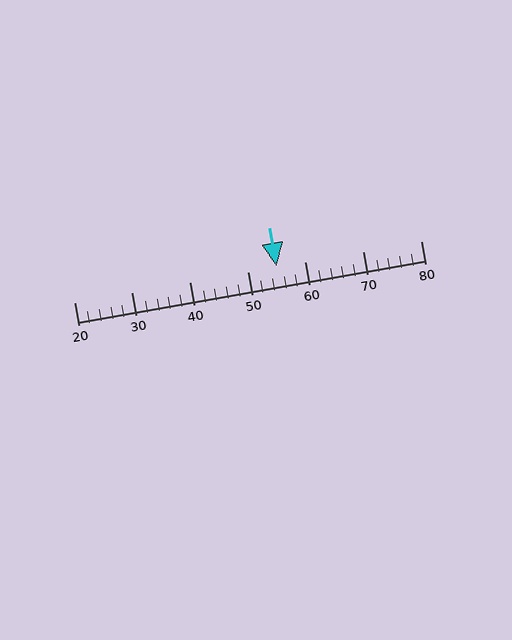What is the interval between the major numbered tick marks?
The major tick marks are spaced 10 units apart.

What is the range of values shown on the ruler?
The ruler shows values from 20 to 80.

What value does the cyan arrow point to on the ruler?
The cyan arrow points to approximately 55.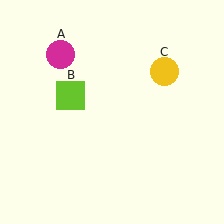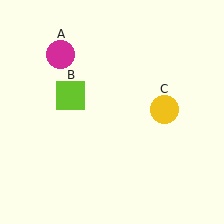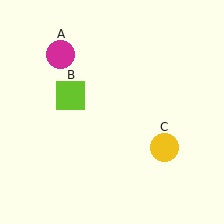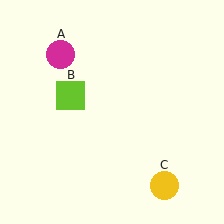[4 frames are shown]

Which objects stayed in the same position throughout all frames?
Magenta circle (object A) and lime square (object B) remained stationary.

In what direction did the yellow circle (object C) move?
The yellow circle (object C) moved down.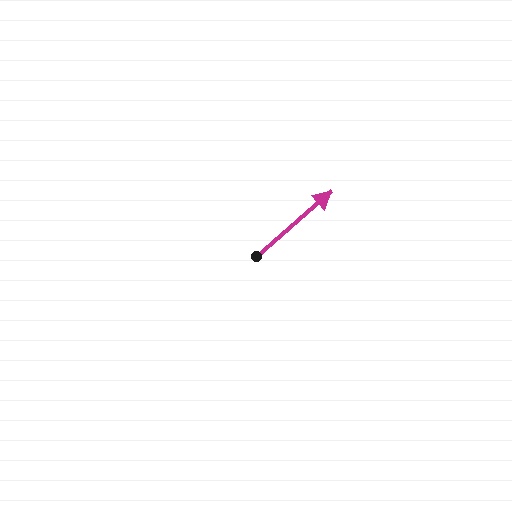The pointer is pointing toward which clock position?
Roughly 2 o'clock.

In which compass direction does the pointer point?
Northeast.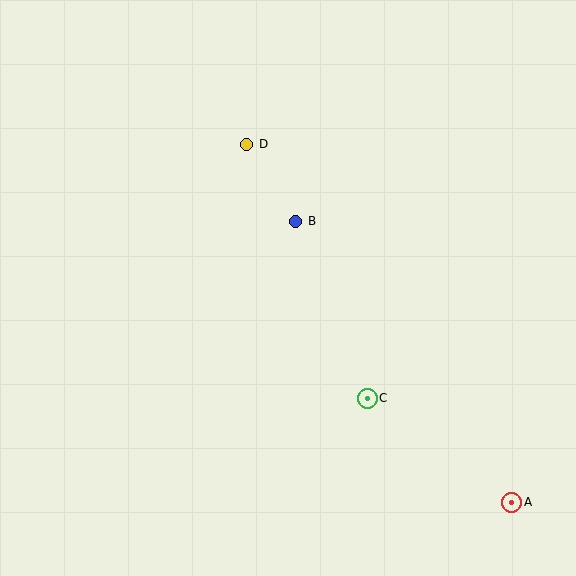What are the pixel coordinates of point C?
Point C is at (367, 398).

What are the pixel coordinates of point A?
Point A is at (512, 502).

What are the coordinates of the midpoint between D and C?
The midpoint between D and C is at (307, 271).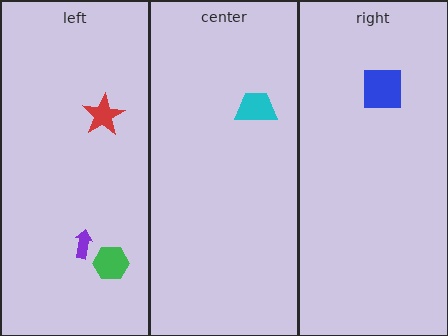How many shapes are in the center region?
1.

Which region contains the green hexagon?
The left region.